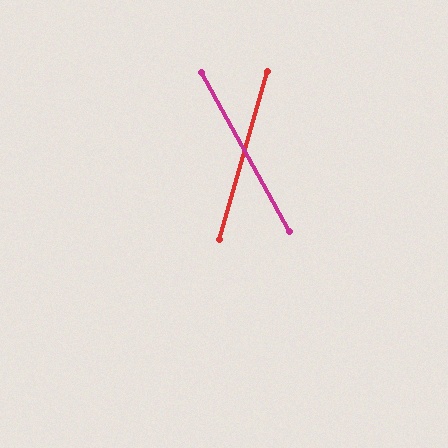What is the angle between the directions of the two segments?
Approximately 45 degrees.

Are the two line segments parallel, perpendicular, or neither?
Neither parallel nor perpendicular — they differ by about 45°.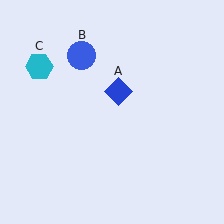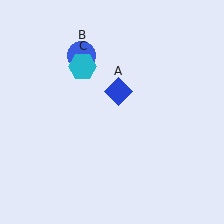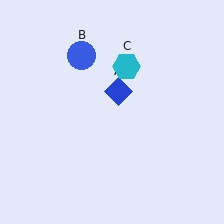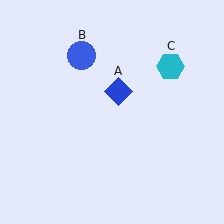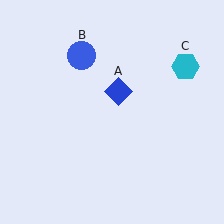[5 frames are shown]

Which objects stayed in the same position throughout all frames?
Blue diamond (object A) and blue circle (object B) remained stationary.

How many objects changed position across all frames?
1 object changed position: cyan hexagon (object C).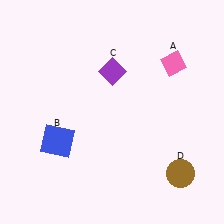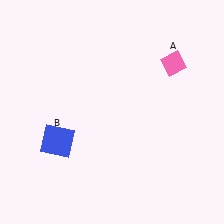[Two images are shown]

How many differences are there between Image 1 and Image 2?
There are 2 differences between the two images.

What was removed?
The brown circle (D), the purple diamond (C) were removed in Image 2.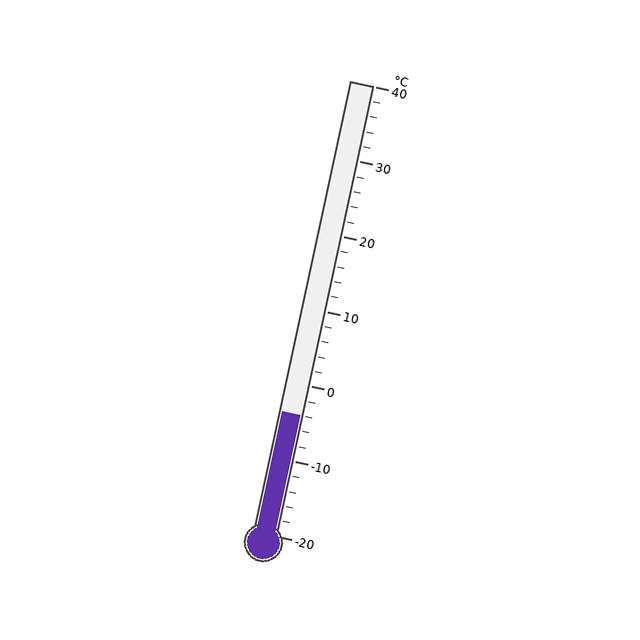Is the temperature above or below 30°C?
The temperature is below 30°C.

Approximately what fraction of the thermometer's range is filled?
The thermometer is filled to approximately 25% of its range.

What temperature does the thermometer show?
The thermometer shows approximately -4°C.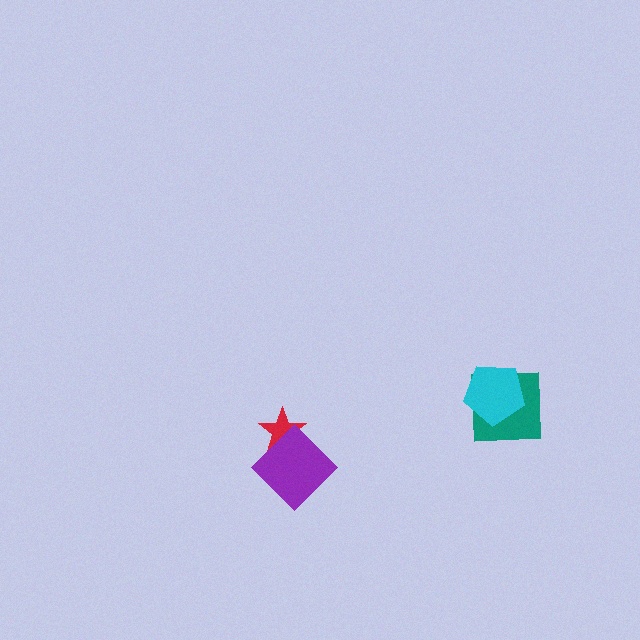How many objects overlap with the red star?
1 object overlaps with the red star.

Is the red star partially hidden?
Yes, it is partially covered by another shape.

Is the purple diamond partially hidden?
No, no other shape covers it.